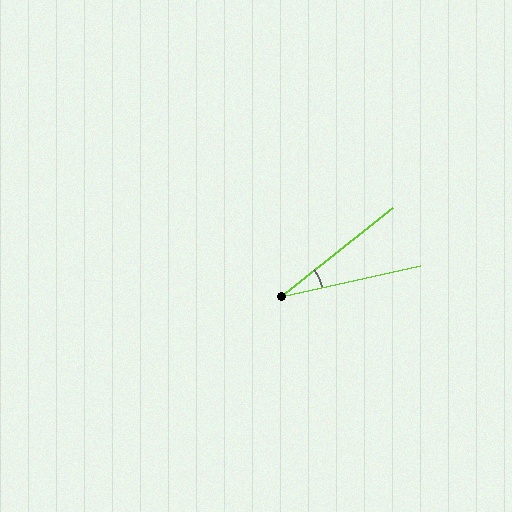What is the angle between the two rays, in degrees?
Approximately 26 degrees.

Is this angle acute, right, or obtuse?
It is acute.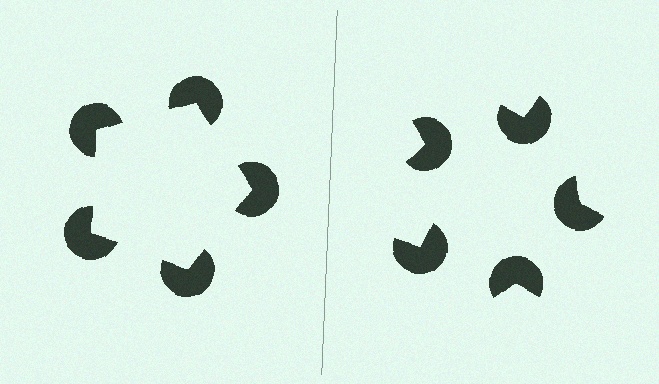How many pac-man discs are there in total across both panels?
10 — 5 on each side.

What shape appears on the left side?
An illusory pentagon.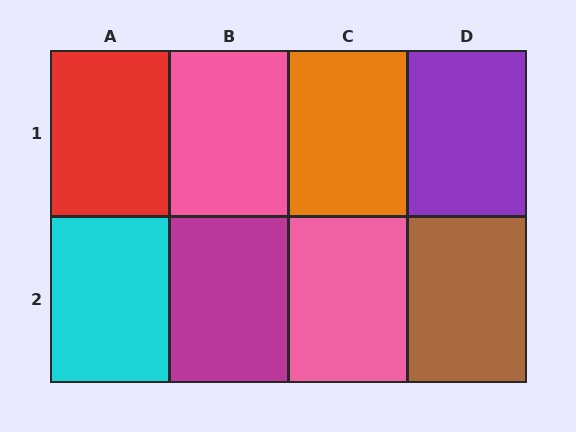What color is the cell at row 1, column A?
Red.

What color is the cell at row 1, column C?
Orange.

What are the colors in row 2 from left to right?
Cyan, magenta, pink, brown.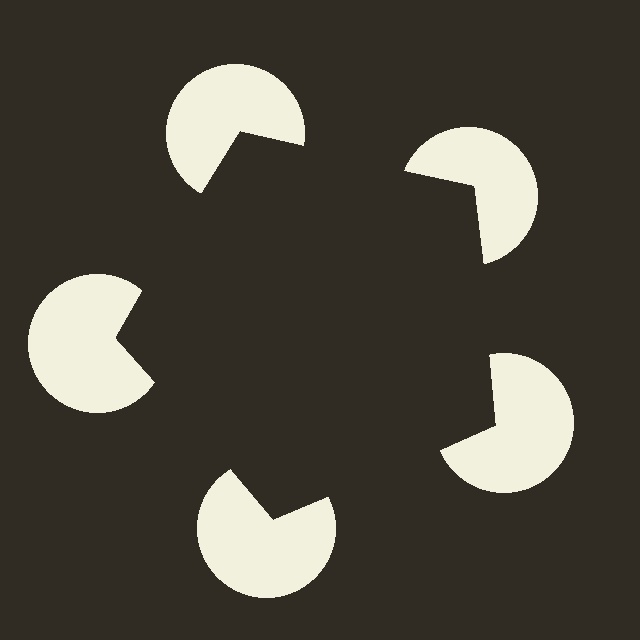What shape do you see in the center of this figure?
An illusory pentagon — its edges are inferred from the aligned wedge cuts in the pac-man discs, not physically drawn.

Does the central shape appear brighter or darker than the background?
It typically appears slightly darker than the background, even though no actual brightness change is drawn.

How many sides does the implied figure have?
5 sides.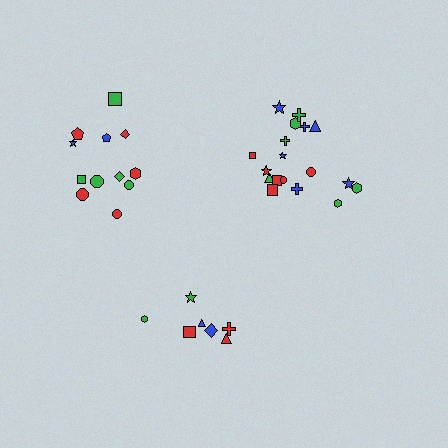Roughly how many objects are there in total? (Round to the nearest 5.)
Roughly 35 objects in total.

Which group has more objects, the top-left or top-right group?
The top-right group.